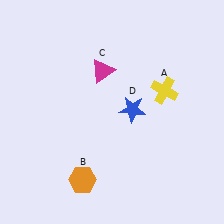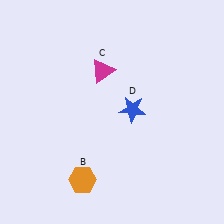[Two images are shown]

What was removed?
The yellow cross (A) was removed in Image 2.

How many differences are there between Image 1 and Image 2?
There is 1 difference between the two images.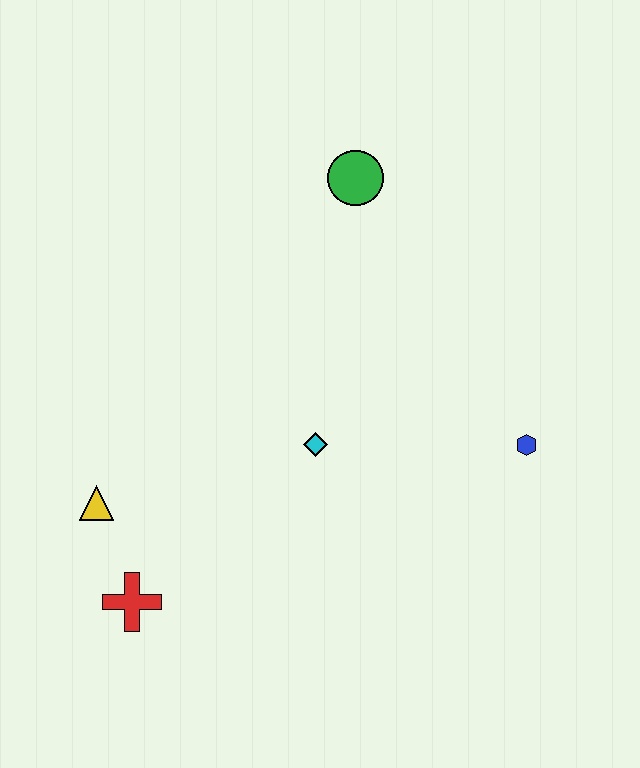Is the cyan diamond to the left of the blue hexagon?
Yes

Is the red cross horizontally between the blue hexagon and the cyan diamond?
No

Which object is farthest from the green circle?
The red cross is farthest from the green circle.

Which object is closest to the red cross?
The yellow triangle is closest to the red cross.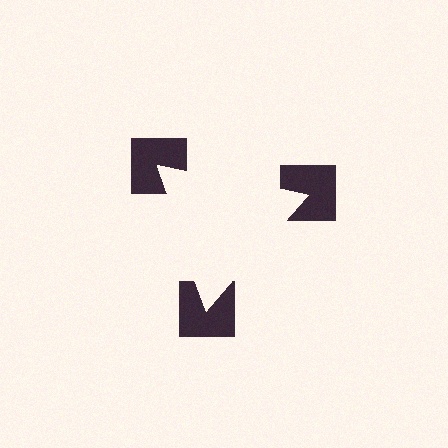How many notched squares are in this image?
There are 3 — one at each vertex of the illusory triangle.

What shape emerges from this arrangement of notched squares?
An illusory triangle — its edges are inferred from the aligned wedge cuts in the notched squares, not physically drawn.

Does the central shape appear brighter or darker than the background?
It typically appears slightly brighter than the background, even though no actual brightness change is drawn.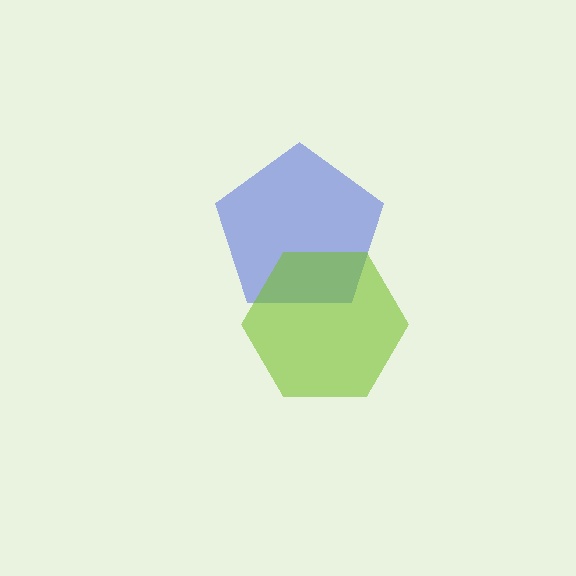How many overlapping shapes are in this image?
There are 2 overlapping shapes in the image.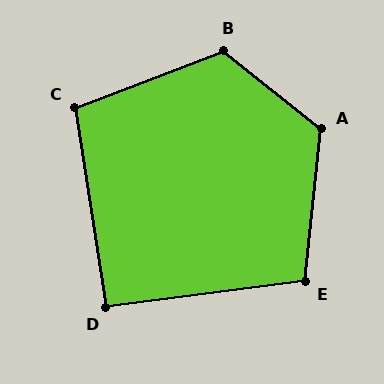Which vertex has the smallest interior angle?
D, at approximately 91 degrees.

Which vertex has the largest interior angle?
A, at approximately 122 degrees.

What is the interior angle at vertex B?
Approximately 121 degrees (obtuse).